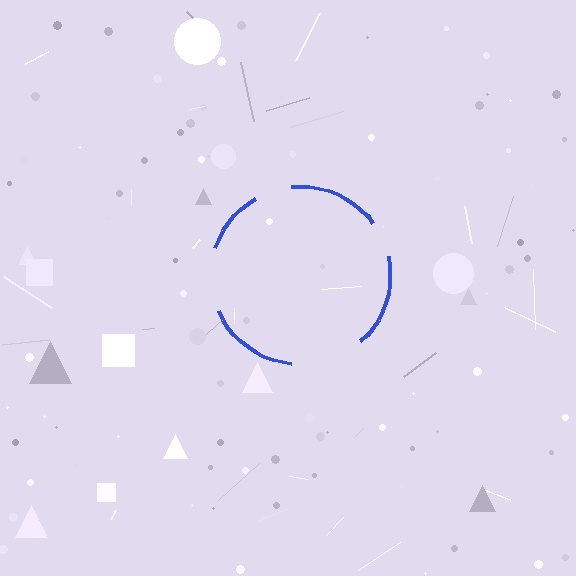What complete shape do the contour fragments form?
The contour fragments form a circle.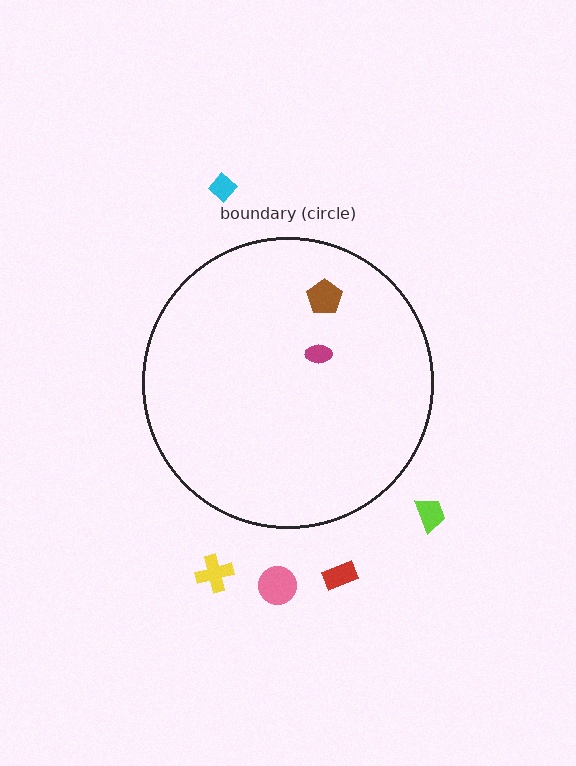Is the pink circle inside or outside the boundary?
Outside.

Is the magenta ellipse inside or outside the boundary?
Inside.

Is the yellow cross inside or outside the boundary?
Outside.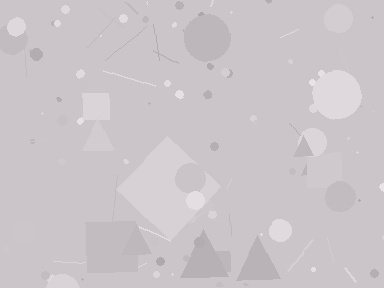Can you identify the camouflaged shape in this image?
The camouflaged shape is a diamond.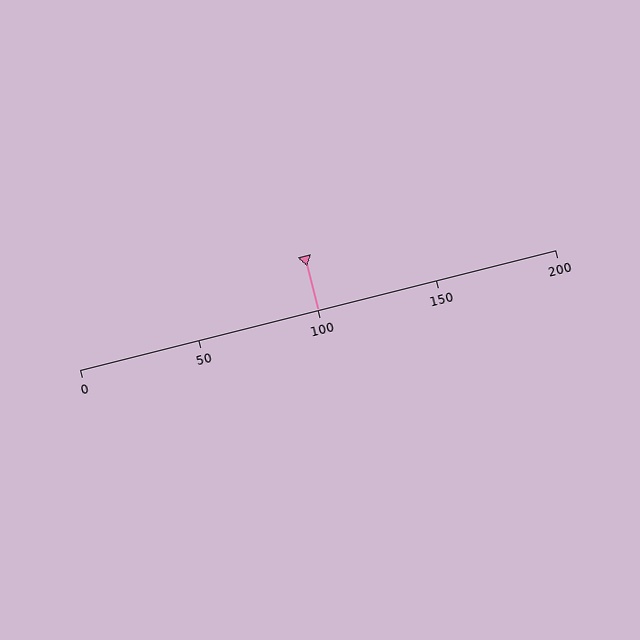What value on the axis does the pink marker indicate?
The marker indicates approximately 100.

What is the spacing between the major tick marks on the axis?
The major ticks are spaced 50 apart.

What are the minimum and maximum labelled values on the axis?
The axis runs from 0 to 200.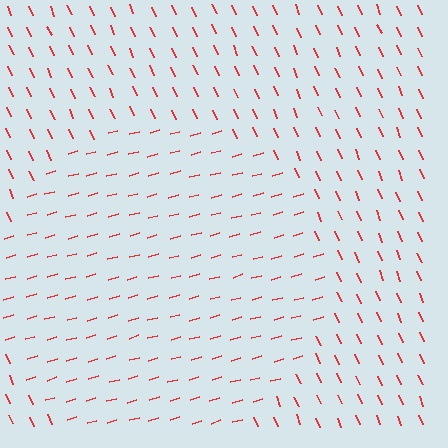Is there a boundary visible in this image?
Yes, there is a texture boundary formed by a change in line orientation.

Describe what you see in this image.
The image is filled with small red line segments. A circle region in the image has lines oriented differently from the surrounding lines, creating a visible texture boundary.